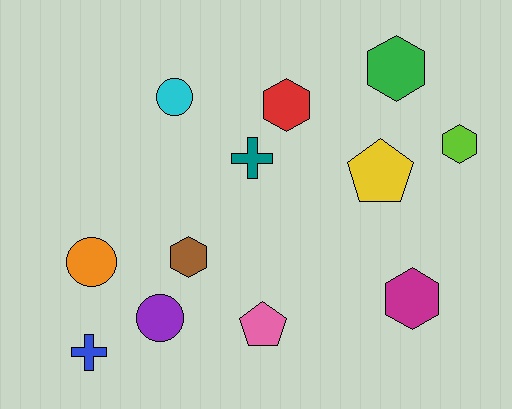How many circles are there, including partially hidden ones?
There are 3 circles.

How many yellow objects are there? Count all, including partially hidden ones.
There is 1 yellow object.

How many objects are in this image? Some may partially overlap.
There are 12 objects.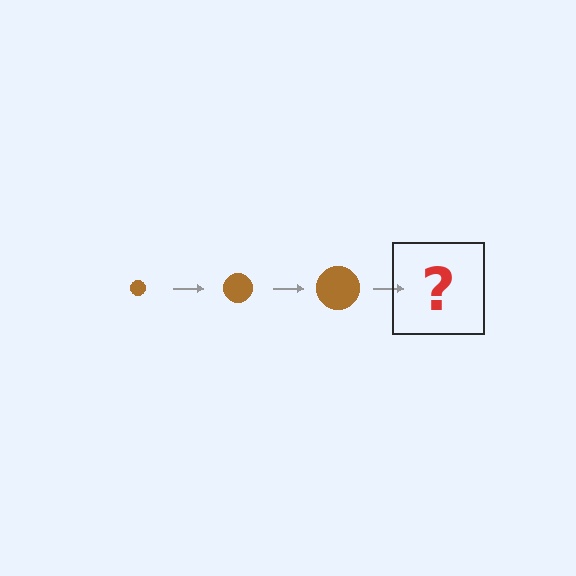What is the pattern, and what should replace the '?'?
The pattern is that the circle gets progressively larger each step. The '?' should be a brown circle, larger than the previous one.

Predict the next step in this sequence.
The next step is a brown circle, larger than the previous one.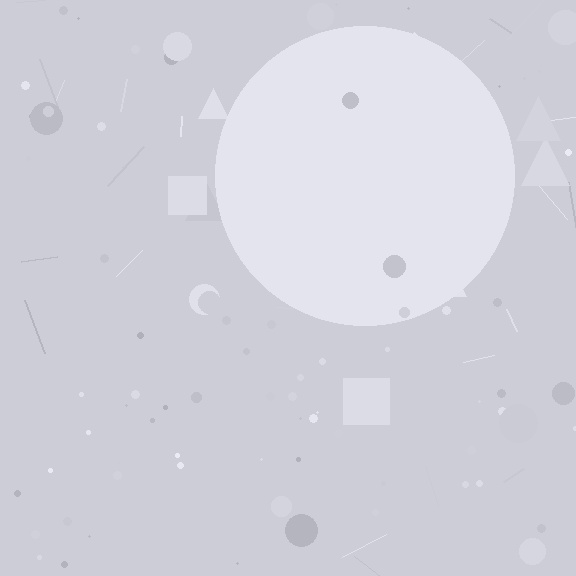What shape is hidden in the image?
A circle is hidden in the image.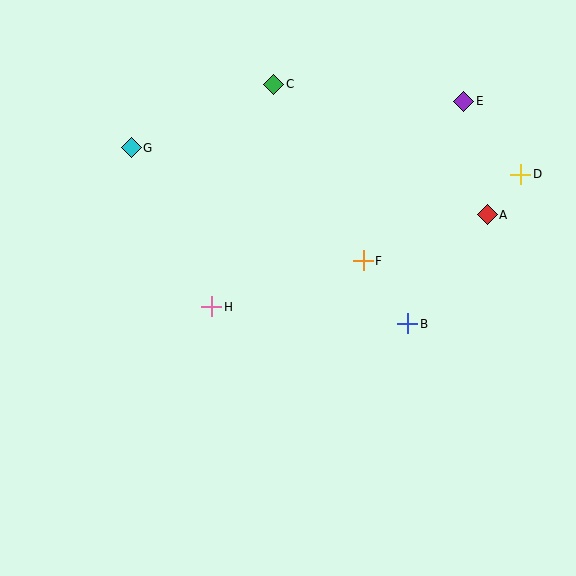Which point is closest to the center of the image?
Point H at (212, 307) is closest to the center.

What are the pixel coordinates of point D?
Point D is at (521, 174).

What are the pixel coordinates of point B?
Point B is at (408, 324).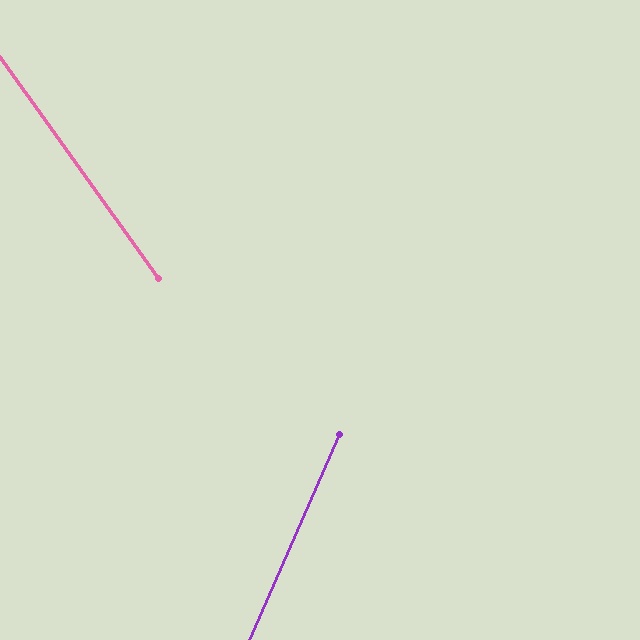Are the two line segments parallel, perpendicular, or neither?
Neither parallel nor perpendicular — they differ by about 60°.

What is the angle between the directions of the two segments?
Approximately 60 degrees.